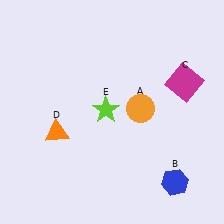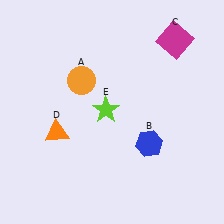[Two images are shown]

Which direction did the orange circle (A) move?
The orange circle (A) moved left.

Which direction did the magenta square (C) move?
The magenta square (C) moved up.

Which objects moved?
The objects that moved are: the orange circle (A), the blue hexagon (B), the magenta square (C).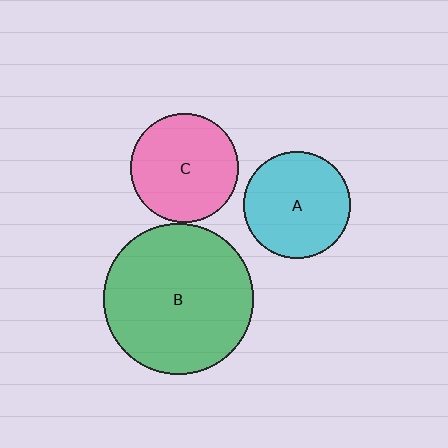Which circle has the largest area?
Circle B (green).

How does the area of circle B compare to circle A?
Approximately 2.0 times.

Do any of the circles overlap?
No, none of the circles overlap.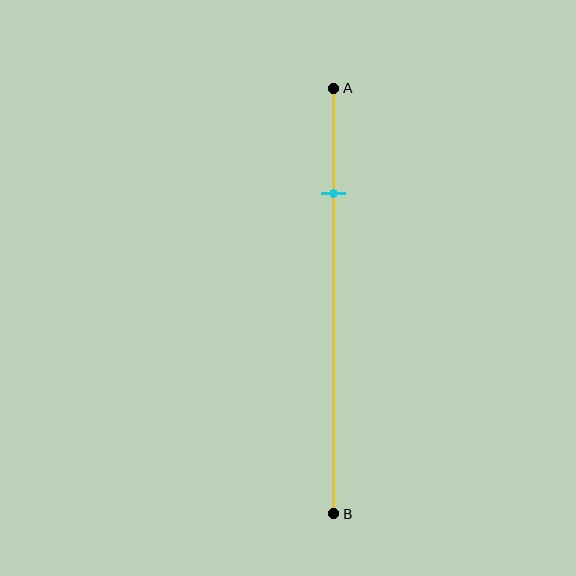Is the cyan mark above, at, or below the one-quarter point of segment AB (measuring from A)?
The cyan mark is approximately at the one-quarter point of segment AB.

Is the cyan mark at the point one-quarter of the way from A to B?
Yes, the mark is approximately at the one-quarter point.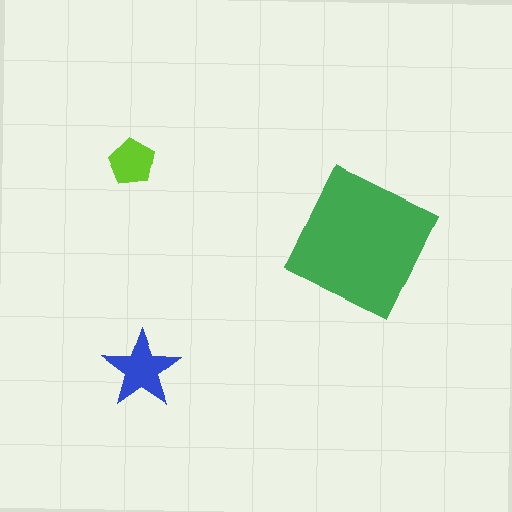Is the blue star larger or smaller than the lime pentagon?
Larger.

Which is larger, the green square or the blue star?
The green square.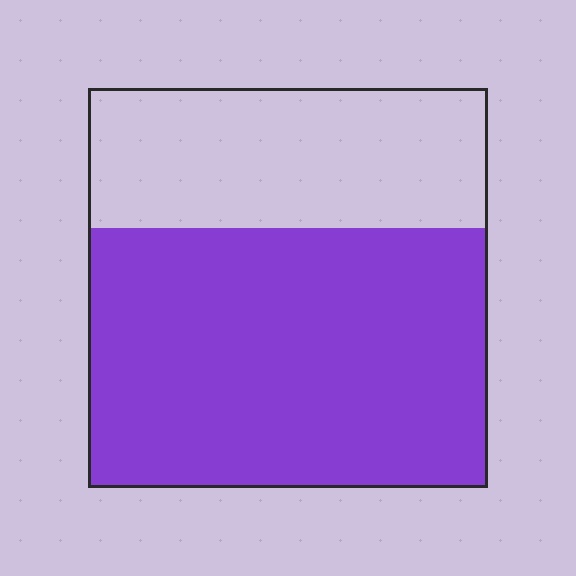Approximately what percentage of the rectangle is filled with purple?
Approximately 65%.